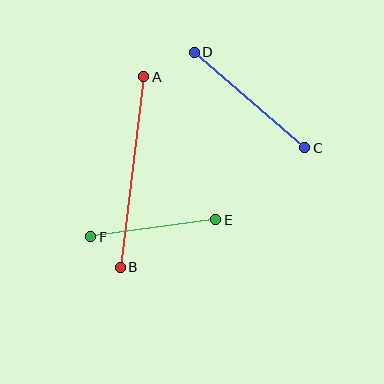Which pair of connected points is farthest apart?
Points A and B are farthest apart.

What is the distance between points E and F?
The distance is approximately 126 pixels.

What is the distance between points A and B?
The distance is approximately 192 pixels.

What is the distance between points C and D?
The distance is approximately 146 pixels.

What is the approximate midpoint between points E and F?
The midpoint is at approximately (153, 228) pixels.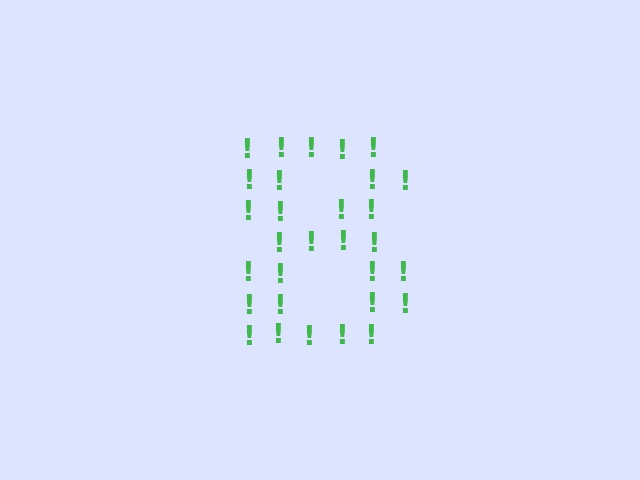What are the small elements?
The small elements are exclamation marks.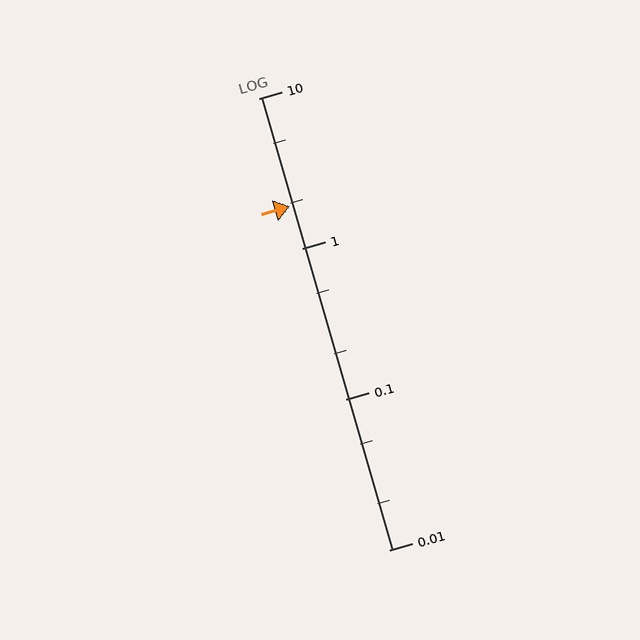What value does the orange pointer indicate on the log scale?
The pointer indicates approximately 1.9.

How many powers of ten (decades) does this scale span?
The scale spans 3 decades, from 0.01 to 10.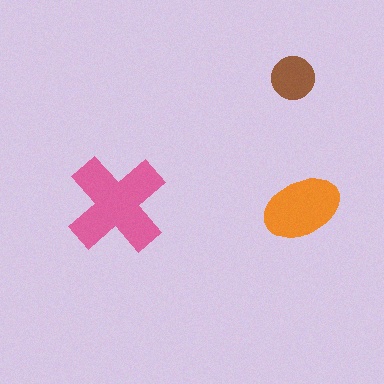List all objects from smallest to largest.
The brown circle, the orange ellipse, the pink cross.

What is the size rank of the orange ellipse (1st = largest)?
2nd.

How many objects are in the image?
There are 3 objects in the image.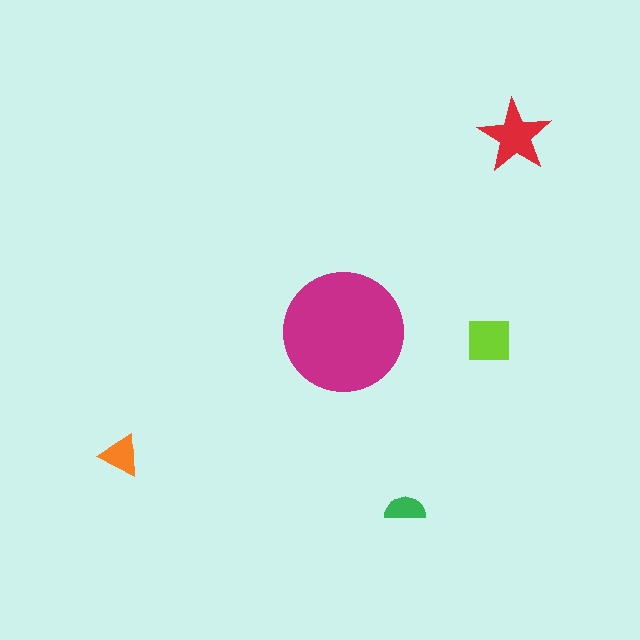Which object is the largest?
The magenta circle.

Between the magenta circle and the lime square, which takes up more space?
The magenta circle.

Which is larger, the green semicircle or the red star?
The red star.